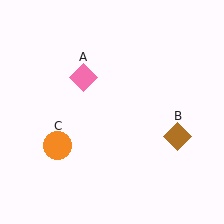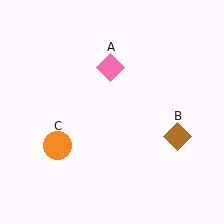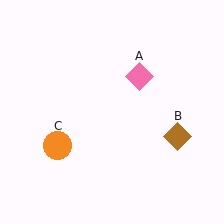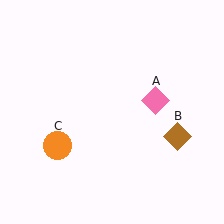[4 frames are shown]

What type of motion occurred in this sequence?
The pink diamond (object A) rotated clockwise around the center of the scene.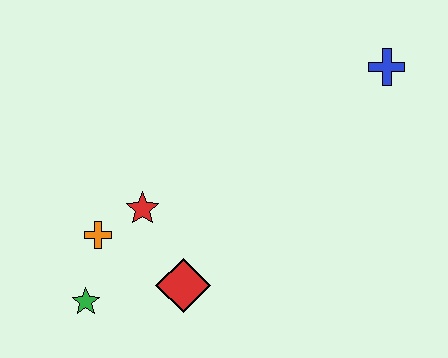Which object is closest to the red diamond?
The red star is closest to the red diamond.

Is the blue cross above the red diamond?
Yes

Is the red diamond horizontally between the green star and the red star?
No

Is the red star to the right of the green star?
Yes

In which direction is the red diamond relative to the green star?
The red diamond is to the right of the green star.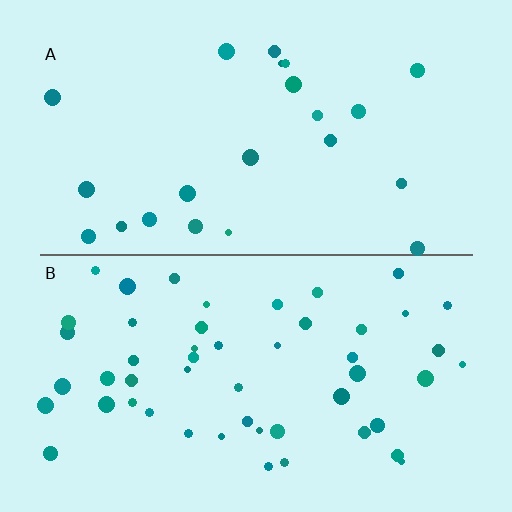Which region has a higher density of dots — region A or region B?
B (the bottom).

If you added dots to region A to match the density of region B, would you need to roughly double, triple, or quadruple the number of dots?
Approximately double.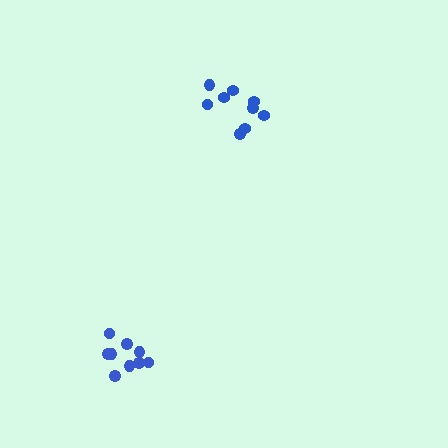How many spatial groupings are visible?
There are 2 spatial groupings.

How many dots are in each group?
Group 1: 9 dots, Group 2: 9 dots (18 total).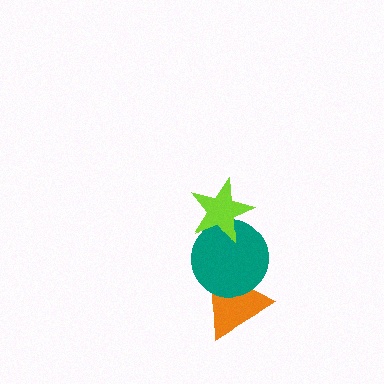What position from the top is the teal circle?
The teal circle is 2nd from the top.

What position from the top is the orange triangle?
The orange triangle is 3rd from the top.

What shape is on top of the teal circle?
The lime star is on top of the teal circle.